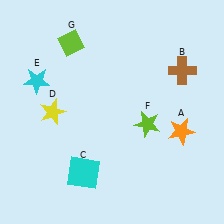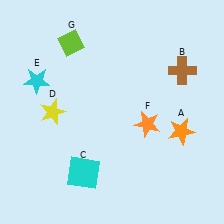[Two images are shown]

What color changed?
The star (F) changed from lime in Image 1 to orange in Image 2.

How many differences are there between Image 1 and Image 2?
There is 1 difference between the two images.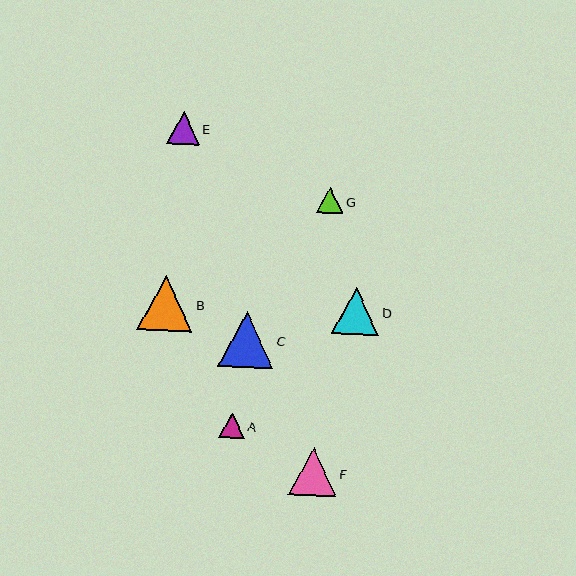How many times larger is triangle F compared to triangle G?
Triangle F is approximately 1.8 times the size of triangle G.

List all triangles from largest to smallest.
From largest to smallest: B, C, F, D, E, G, A.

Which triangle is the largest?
Triangle B is the largest with a size of approximately 56 pixels.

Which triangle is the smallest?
Triangle A is the smallest with a size of approximately 25 pixels.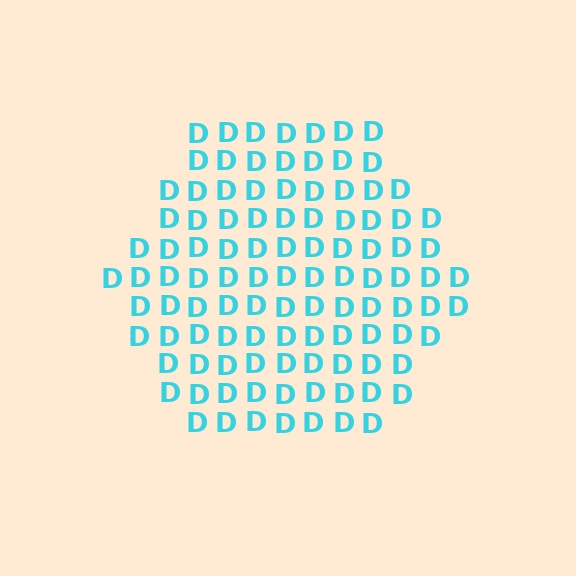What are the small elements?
The small elements are letter D's.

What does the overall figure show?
The overall figure shows a hexagon.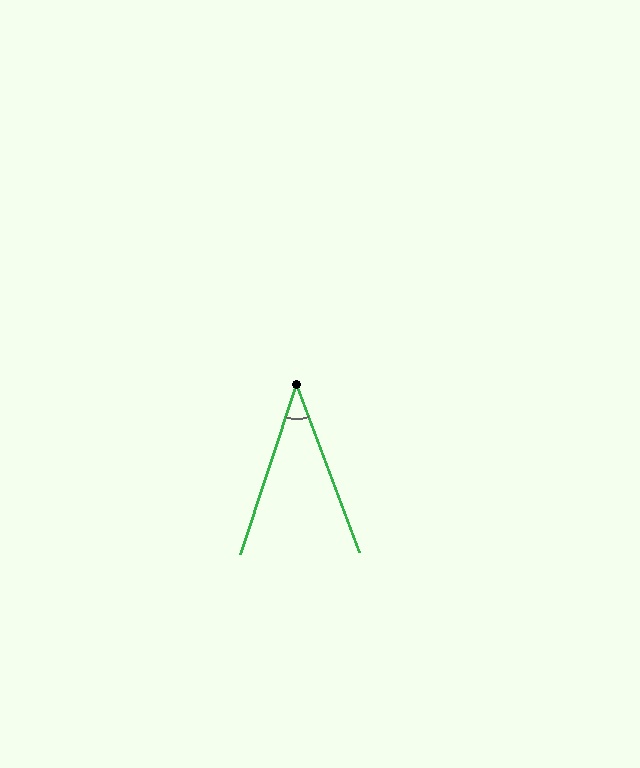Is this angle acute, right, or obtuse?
It is acute.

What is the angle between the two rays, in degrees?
Approximately 38 degrees.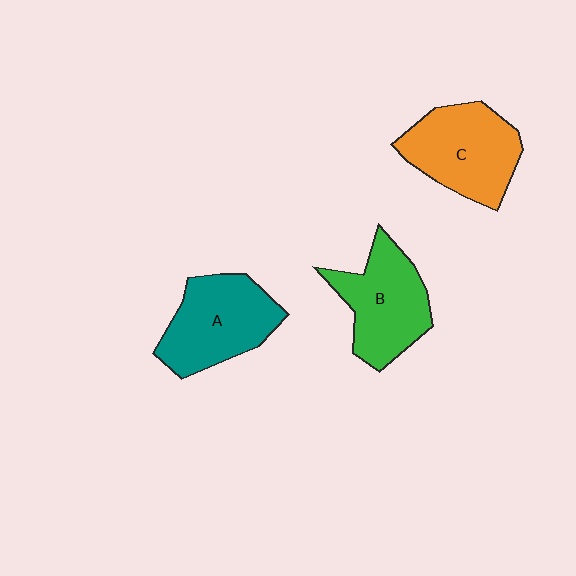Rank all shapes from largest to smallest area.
From largest to smallest: C (orange), A (teal), B (green).